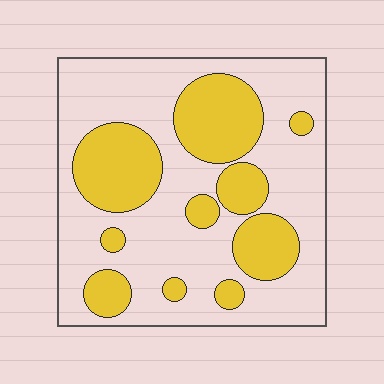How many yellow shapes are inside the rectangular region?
10.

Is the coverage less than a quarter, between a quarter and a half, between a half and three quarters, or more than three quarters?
Between a quarter and a half.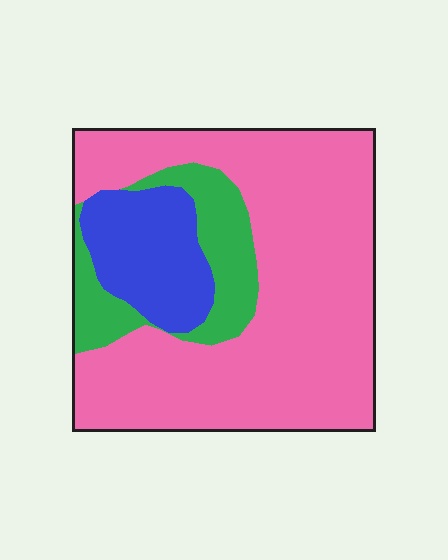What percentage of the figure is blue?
Blue covers around 15% of the figure.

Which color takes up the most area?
Pink, at roughly 70%.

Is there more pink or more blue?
Pink.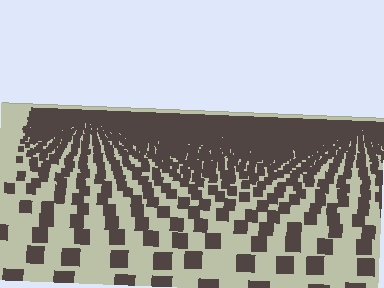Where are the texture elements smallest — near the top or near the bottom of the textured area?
Near the top.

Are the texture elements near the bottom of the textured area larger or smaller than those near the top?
Larger. Near the bottom, elements are closer to the viewer and appear at a bigger on-screen size.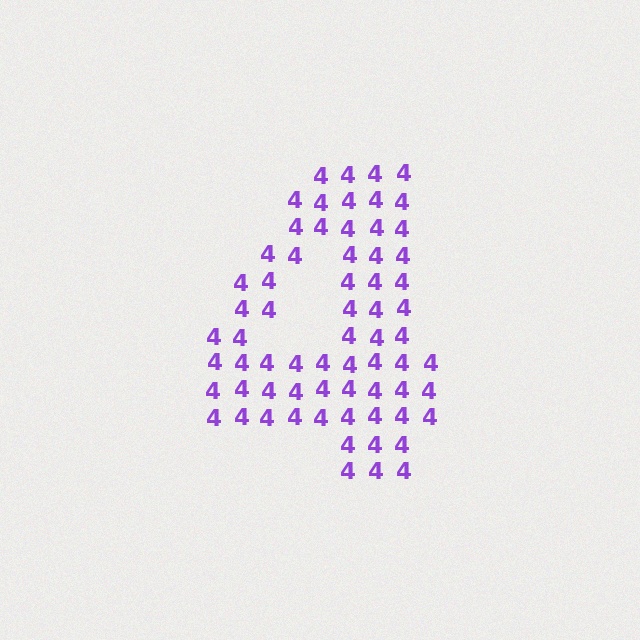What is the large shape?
The large shape is the digit 4.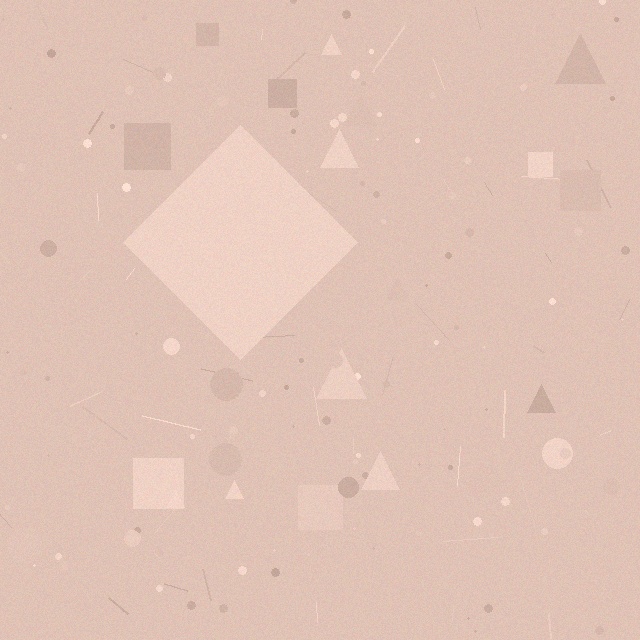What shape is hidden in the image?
A diamond is hidden in the image.